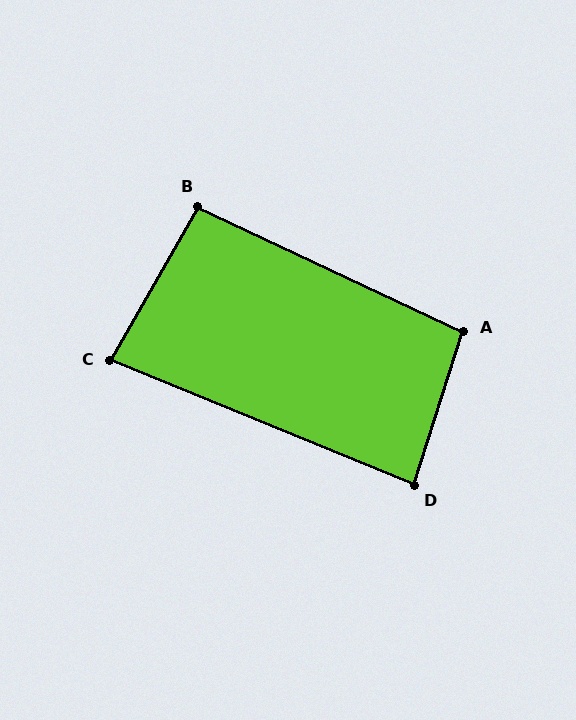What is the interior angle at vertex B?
Approximately 95 degrees (approximately right).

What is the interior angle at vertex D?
Approximately 85 degrees (approximately right).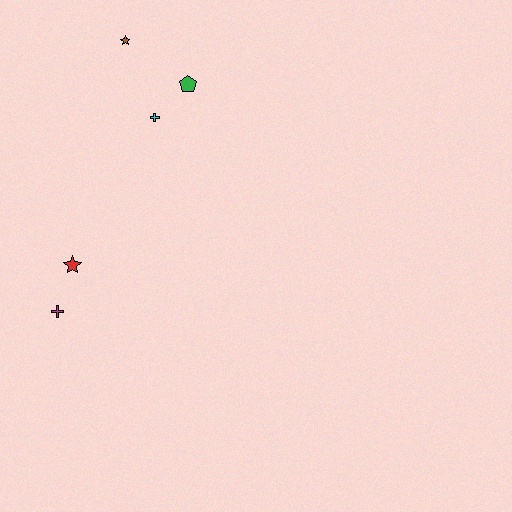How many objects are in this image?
There are 5 objects.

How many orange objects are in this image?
There are no orange objects.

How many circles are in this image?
There are no circles.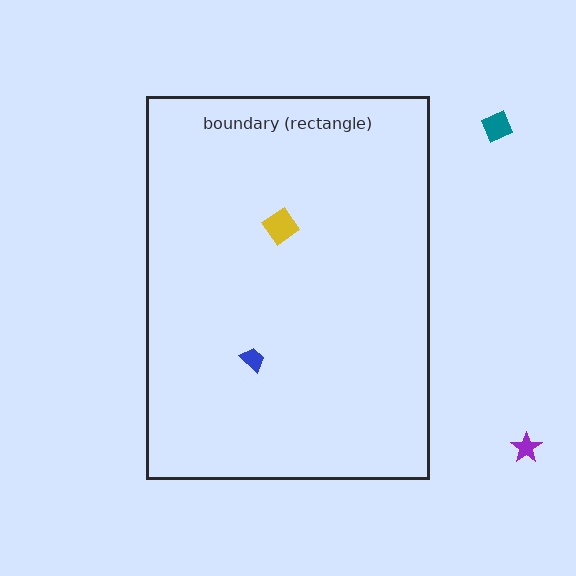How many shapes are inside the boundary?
2 inside, 2 outside.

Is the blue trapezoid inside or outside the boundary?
Inside.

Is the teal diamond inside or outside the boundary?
Outside.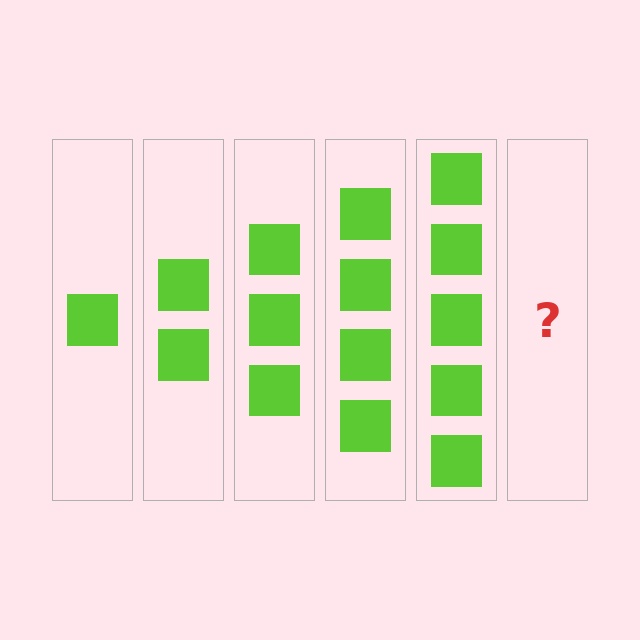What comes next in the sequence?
The next element should be 6 squares.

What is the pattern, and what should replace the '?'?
The pattern is that each step adds one more square. The '?' should be 6 squares.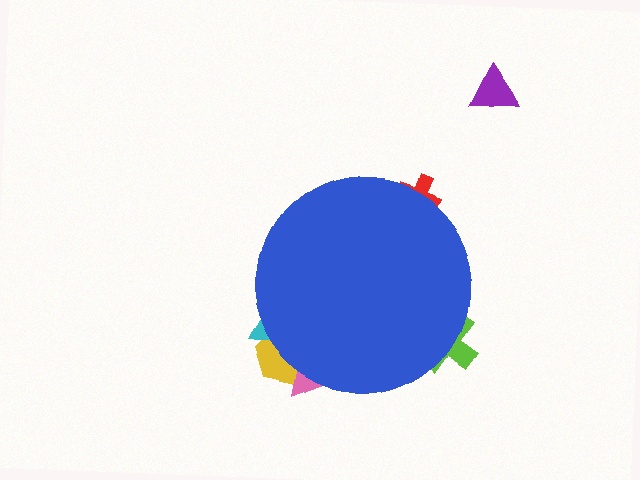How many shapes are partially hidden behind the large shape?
5 shapes are partially hidden.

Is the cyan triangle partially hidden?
Yes, the cyan triangle is partially hidden behind the blue circle.